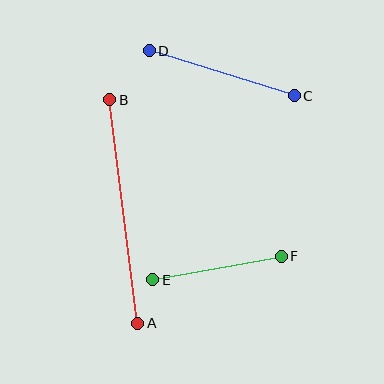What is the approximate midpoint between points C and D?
The midpoint is at approximately (222, 73) pixels.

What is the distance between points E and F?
The distance is approximately 131 pixels.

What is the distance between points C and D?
The distance is approximately 152 pixels.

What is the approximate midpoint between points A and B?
The midpoint is at approximately (124, 211) pixels.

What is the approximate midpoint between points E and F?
The midpoint is at approximately (217, 268) pixels.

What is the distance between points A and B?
The distance is approximately 225 pixels.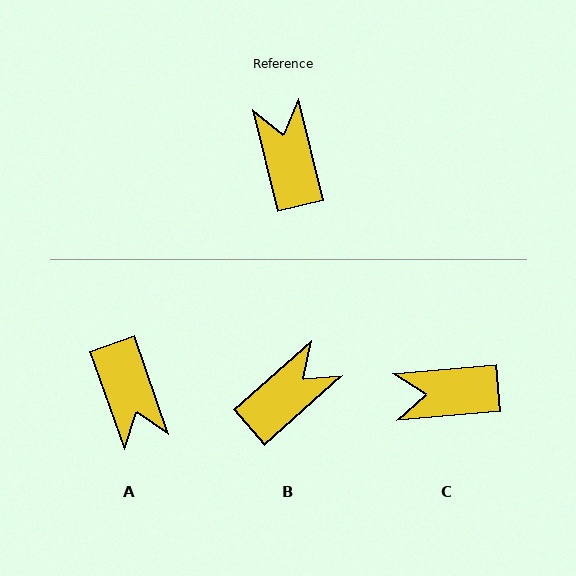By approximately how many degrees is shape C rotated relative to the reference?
Approximately 81 degrees counter-clockwise.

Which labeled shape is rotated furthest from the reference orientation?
A, about 174 degrees away.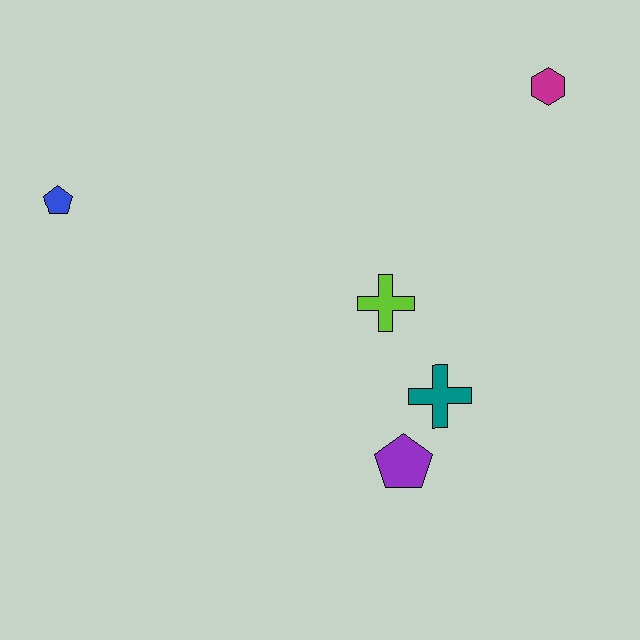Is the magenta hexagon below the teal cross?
No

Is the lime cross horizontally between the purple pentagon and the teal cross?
No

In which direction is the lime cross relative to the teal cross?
The lime cross is above the teal cross.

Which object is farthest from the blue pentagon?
The magenta hexagon is farthest from the blue pentagon.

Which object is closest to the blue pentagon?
The lime cross is closest to the blue pentagon.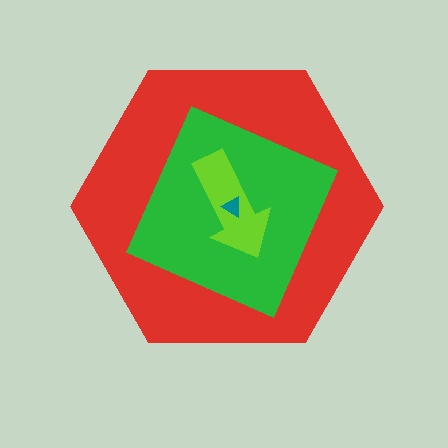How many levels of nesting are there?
4.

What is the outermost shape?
The red hexagon.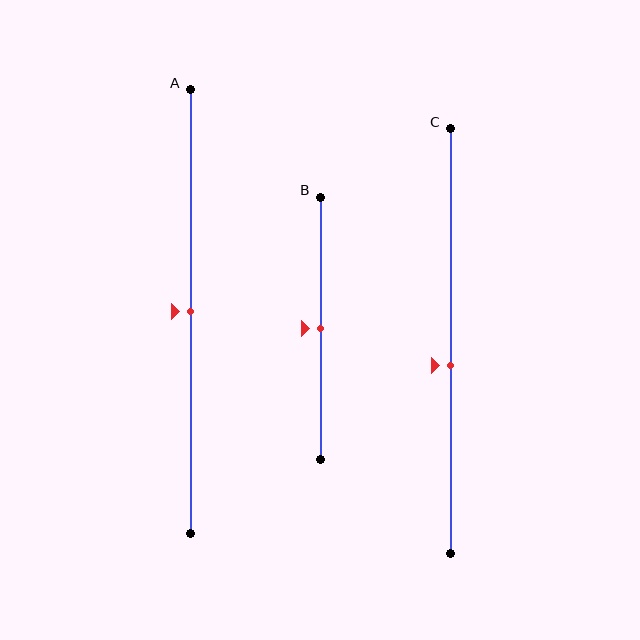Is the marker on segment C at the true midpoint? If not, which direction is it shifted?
No, the marker on segment C is shifted downward by about 6% of the segment length.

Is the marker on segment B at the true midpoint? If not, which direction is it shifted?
Yes, the marker on segment B is at the true midpoint.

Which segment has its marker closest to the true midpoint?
Segment A has its marker closest to the true midpoint.